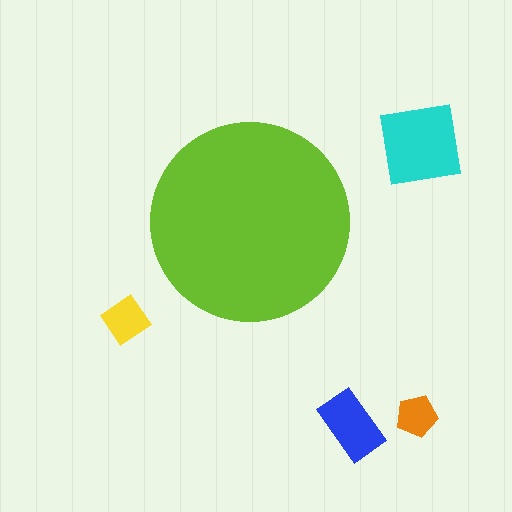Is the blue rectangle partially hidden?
No, the blue rectangle is fully visible.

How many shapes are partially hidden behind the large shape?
0 shapes are partially hidden.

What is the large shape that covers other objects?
A lime circle.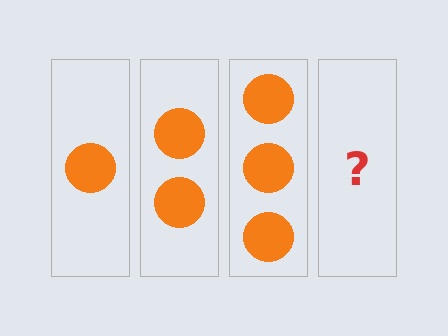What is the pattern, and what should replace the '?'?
The pattern is that each step adds one more circle. The '?' should be 4 circles.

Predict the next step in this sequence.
The next step is 4 circles.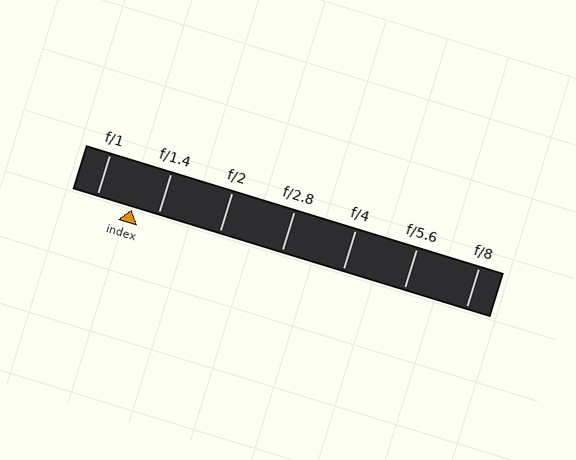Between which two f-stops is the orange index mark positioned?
The index mark is between f/1 and f/1.4.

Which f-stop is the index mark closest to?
The index mark is closest to f/1.4.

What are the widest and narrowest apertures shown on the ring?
The widest aperture shown is f/1 and the narrowest is f/8.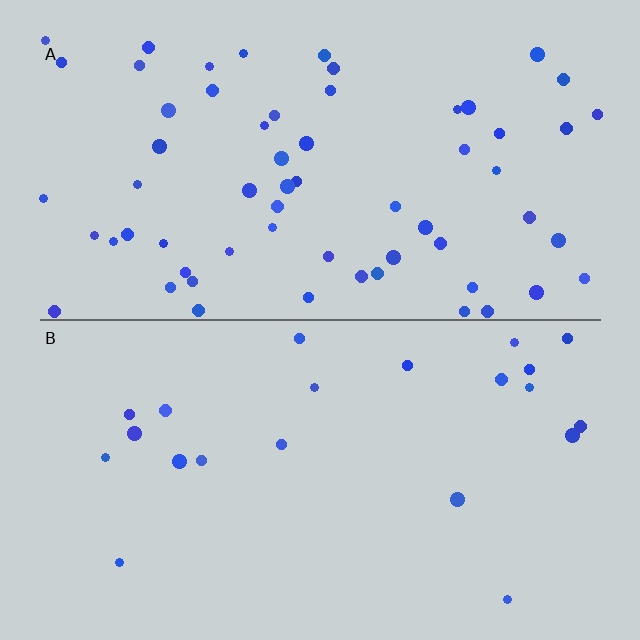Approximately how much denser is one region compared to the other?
Approximately 2.9× — region A over region B.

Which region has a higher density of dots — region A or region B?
A (the top).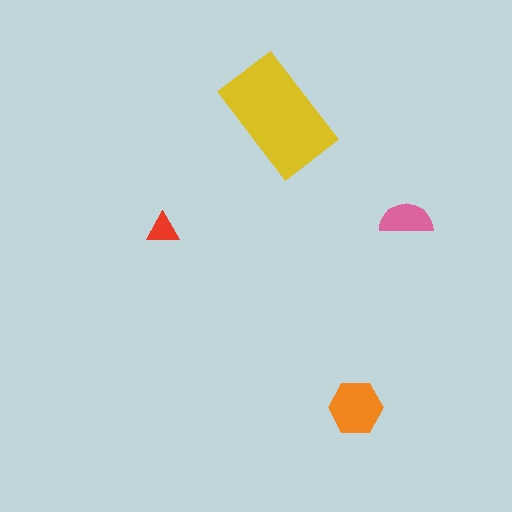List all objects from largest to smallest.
The yellow rectangle, the orange hexagon, the pink semicircle, the red triangle.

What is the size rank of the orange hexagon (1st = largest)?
2nd.